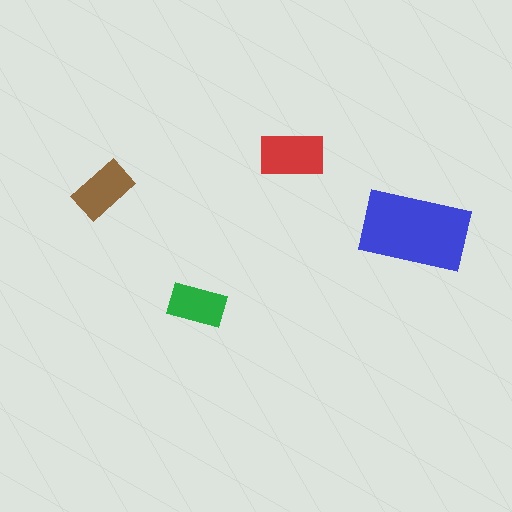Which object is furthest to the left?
The brown rectangle is leftmost.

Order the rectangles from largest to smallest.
the blue one, the red one, the brown one, the green one.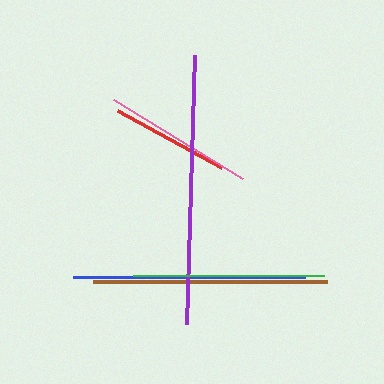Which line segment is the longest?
The purple line is the longest at approximately 270 pixels.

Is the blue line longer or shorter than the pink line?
The blue line is longer than the pink line.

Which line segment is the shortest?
The red line is the shortest at approximately 119 pixels.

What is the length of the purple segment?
The purple segment is approximately 270 pixels long.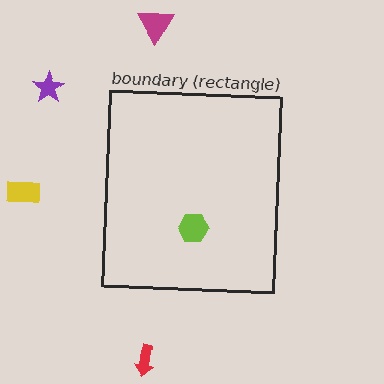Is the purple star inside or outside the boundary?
Outside.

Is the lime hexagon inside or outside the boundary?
Inside.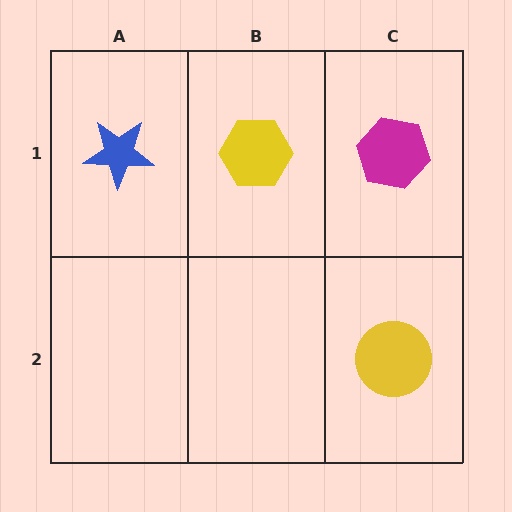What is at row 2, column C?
A yellow circle.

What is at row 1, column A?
A blue star.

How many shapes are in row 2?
1 shape.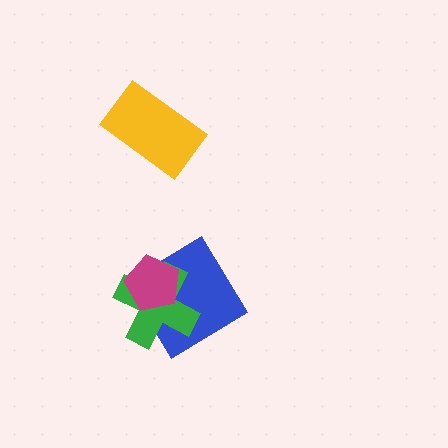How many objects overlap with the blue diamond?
2 objects overlap with the blue diamond.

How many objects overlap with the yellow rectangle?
0 objects overlap with the yellow rectangle.